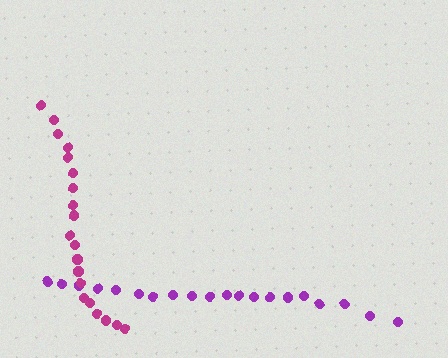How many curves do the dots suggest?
There are 2 distinct paths.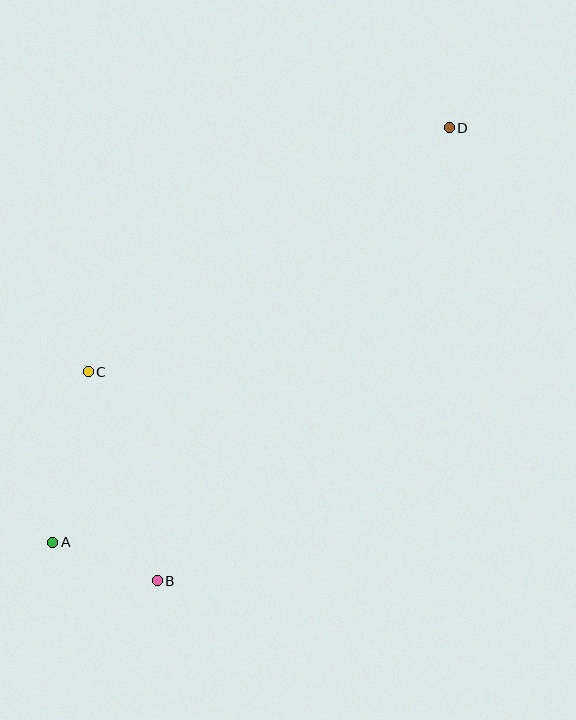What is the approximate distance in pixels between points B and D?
The distance between B and D is approximately 539 pixels.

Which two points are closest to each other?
Points A and B are closest to each other.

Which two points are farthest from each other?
Points A and D are farthest from each other.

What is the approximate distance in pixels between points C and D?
The distance between C and D is approximately 436 pixels.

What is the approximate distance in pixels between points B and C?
The distance between B and C is approximately 220 pixels.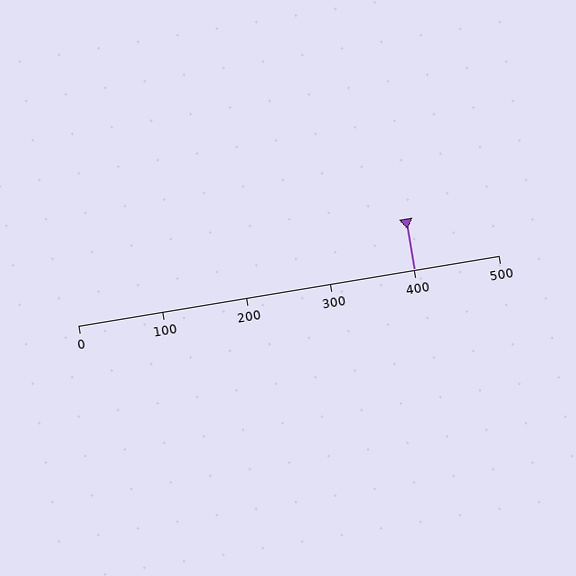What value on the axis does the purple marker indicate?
The marker indicates approximately 400.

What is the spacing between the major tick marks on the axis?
The major ticks are spaced 100 apart.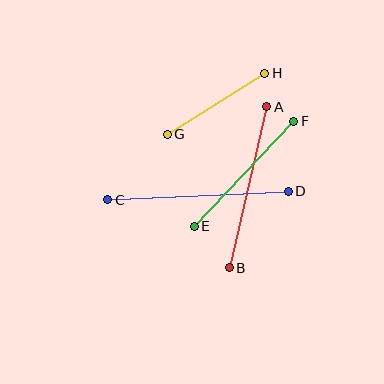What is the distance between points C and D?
The distance is approximately 181 pixels.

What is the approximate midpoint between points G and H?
The midpoint is at approximately (216, 104) pixels.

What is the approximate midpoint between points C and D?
The midpoint is at approximately (198, 196) pixels.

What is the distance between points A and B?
The distance is approximately 165 pixels.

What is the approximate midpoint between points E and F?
The midpoint is at approximately (244, 174) pixels.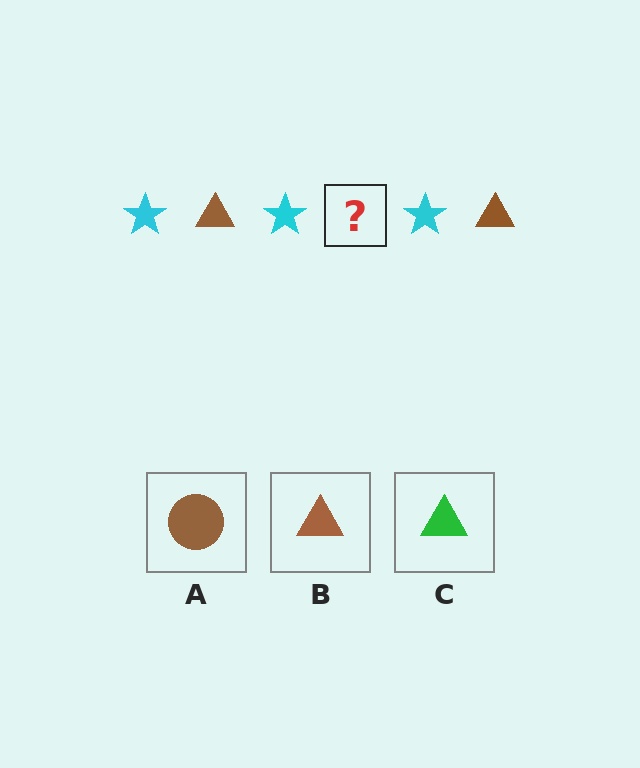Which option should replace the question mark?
Option B.